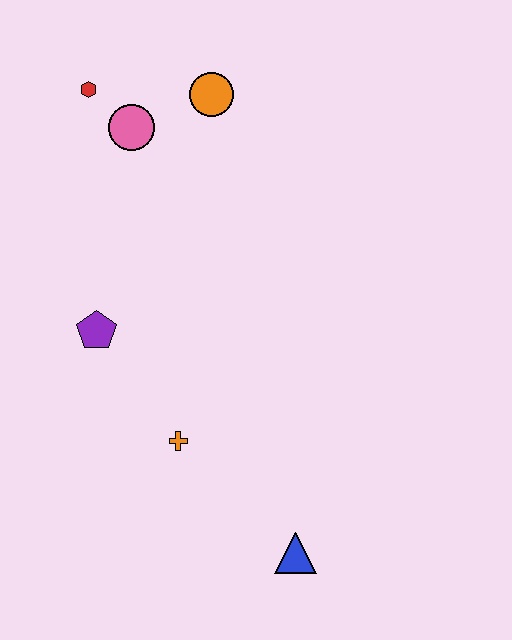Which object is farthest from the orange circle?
The blue triangle is farthest from the orange circle.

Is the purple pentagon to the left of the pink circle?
Yes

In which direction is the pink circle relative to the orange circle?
The pink circle is to the left of the orange circle.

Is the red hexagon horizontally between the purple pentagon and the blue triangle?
No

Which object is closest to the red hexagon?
The pink circle is closest to the red hexagon.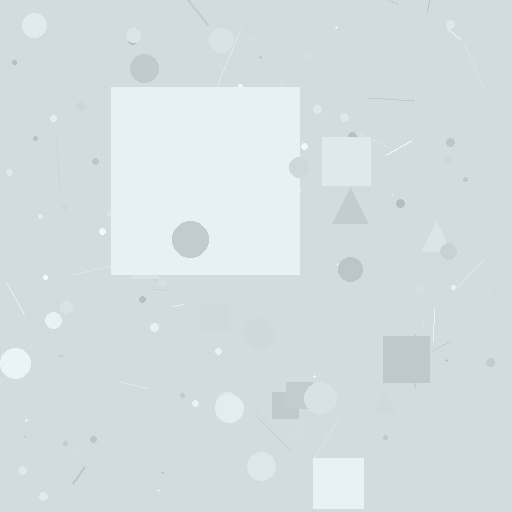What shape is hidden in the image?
A square is hidden in the image.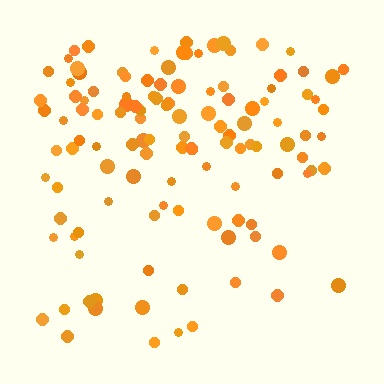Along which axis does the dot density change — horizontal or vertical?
Vertical.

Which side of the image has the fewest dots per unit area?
The bottom.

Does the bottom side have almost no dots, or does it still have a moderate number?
Still a moderate number, just noticeably fewer than the top.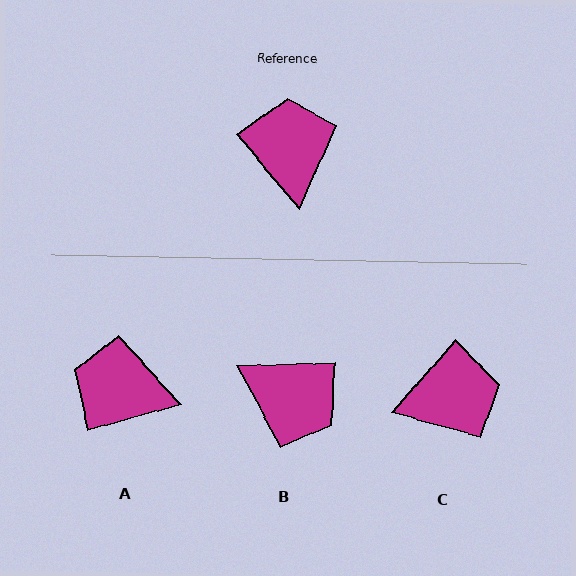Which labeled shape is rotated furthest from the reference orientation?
B, about 128 degrees away.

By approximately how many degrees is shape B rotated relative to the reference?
Approximately 128 degrees clockwise.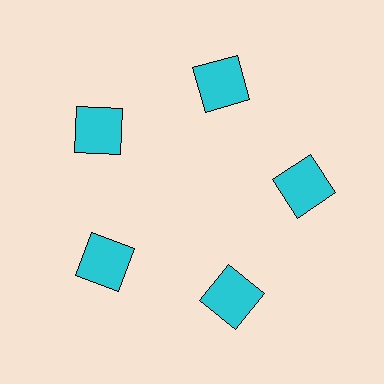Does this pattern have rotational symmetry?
Yes, this pattern has 5-fold rotational symmetry. It looks the same after rotating 72 degrees around the center.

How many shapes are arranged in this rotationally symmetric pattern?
There are 5 shapes, arranged in 5 groups of 1.